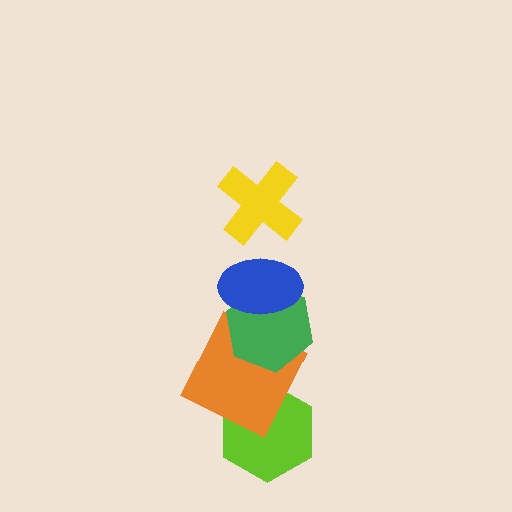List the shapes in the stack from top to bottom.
From top to bottom: the yellow cross, the blue ellipse, the green hexagon, the orange square, the lime hexagon.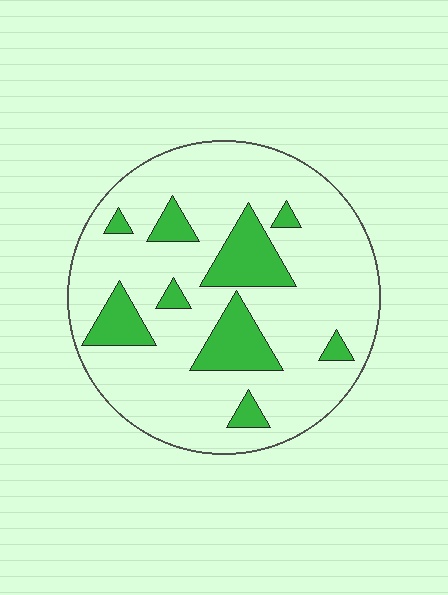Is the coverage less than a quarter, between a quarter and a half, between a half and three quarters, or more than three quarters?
Less than a quarter.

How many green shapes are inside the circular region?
9.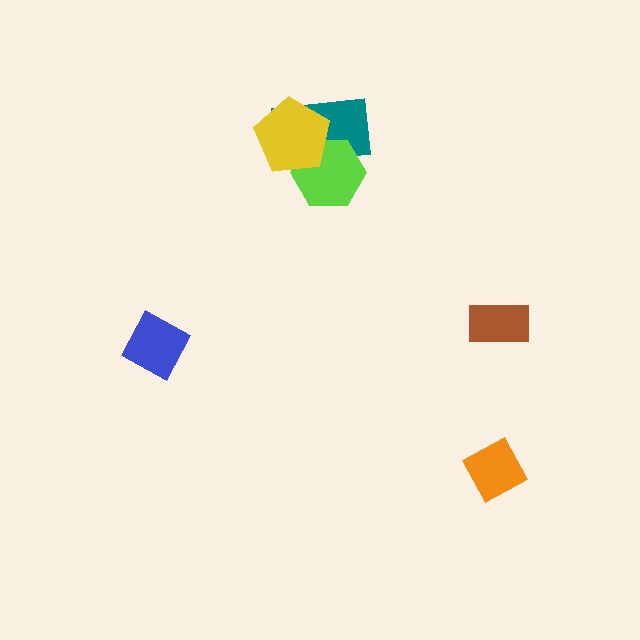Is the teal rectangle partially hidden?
Yes, it is partially covered by another shape.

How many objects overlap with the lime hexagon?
2 objects overlap with the lime hexagon.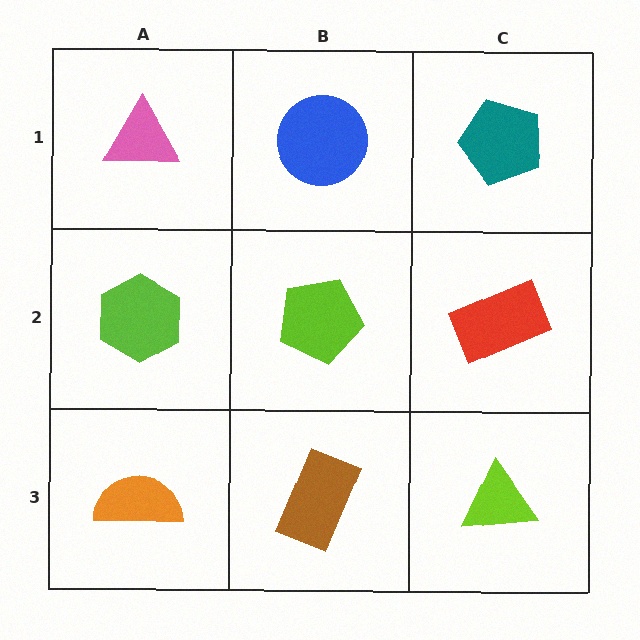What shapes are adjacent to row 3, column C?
A red rectangle (row 2, column C), a brown rectangle (row 3, column B).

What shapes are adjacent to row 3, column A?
A lime hexagon (row 2, column A), a brown rectangle (row 3, column B).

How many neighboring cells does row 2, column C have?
3.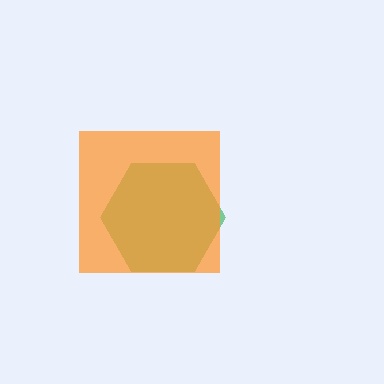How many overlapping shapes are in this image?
There are 2 overlapping shapes in the image.